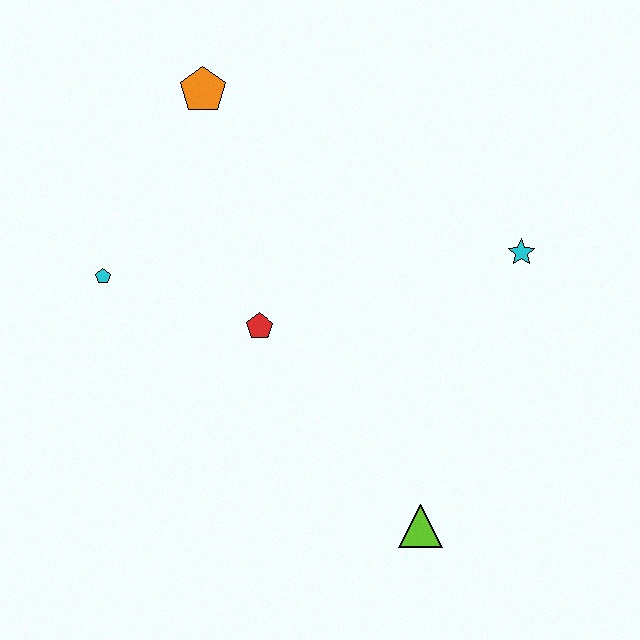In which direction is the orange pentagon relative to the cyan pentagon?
The orange pentagon is above the cyan pentagon.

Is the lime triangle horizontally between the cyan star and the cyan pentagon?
Yes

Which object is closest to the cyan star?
The red pentagon is closest to the cyan star.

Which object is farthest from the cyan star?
The cyan pentagon is farthest from the cyan star.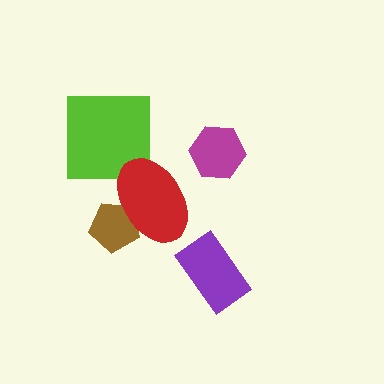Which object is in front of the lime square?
The red ellipse is in front of the lime square.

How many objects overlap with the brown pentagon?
1 object overlaps with the brown pentagon.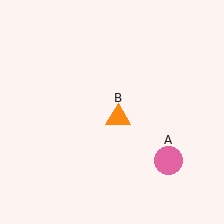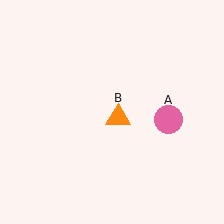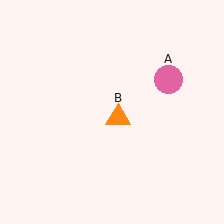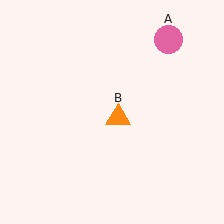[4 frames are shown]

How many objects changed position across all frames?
1 object changed position: pink circle (object A).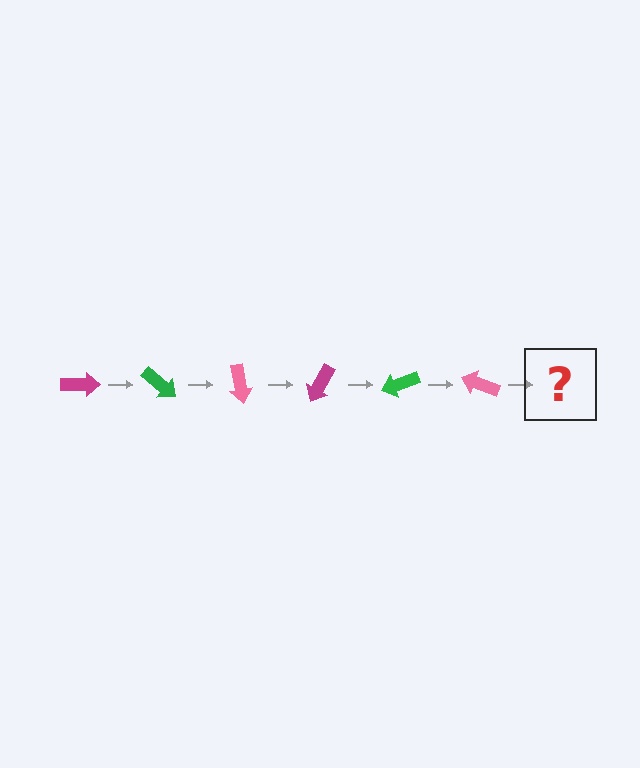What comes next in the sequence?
The next element should be a magenta arrow, rotated 240 degrees from the start.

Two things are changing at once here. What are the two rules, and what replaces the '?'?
The two rules are that it rotates 40 degrees each step and the color cycles through magenta, green, and pink. The '?' should be a magenta arrow, rotated 240 degrees from the start.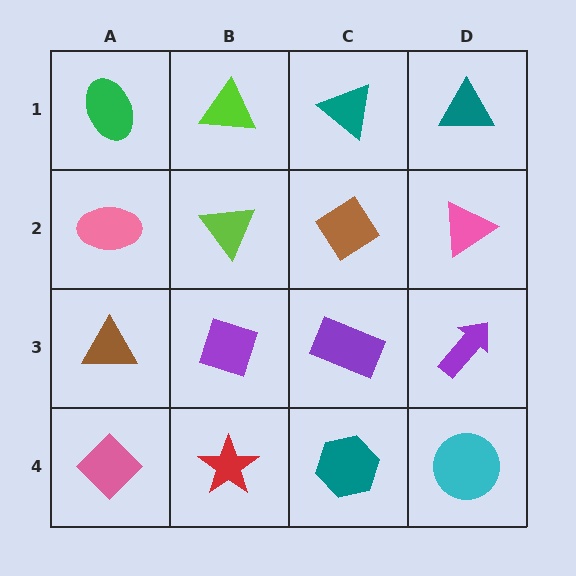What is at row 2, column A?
A pink ellipse.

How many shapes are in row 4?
4 shapes.